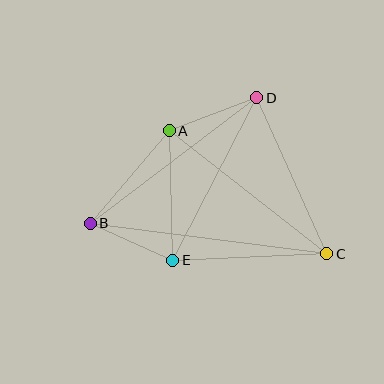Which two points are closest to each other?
Points B and E are closest to each other.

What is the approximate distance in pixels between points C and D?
The distance between C and D is approximately 171 pixels.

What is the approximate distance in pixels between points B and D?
The distance between B and D is approximately 208 pixels.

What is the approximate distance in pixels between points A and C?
The distance between A and C is approximately 200 pixels.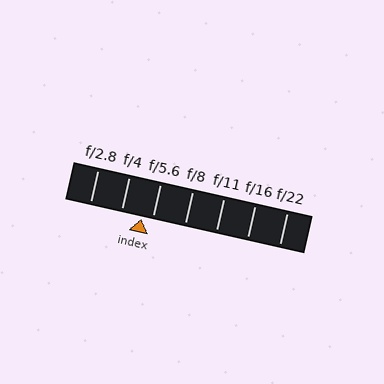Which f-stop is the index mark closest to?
The index mark is closest to f/5.6.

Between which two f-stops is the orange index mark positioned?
The index mark is between f/4 and f/5.6.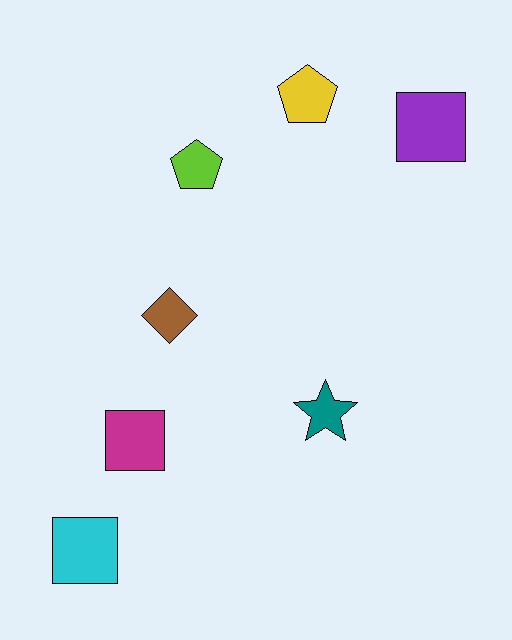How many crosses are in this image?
There are no crosses.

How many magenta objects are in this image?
There is 1 magenta object.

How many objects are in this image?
There are 7 objects.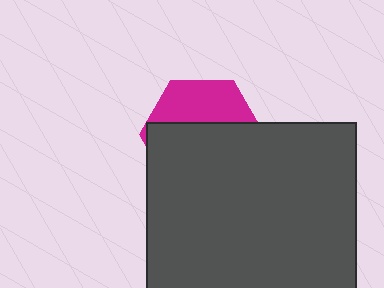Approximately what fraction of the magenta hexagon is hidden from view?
Roughly 64% of the magenta hexagon is hidden behind the dark gray square.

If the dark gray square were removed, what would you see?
You would see the complete magenta hexagon.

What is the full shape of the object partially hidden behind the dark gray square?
The partially hidden object is a magenta hexagon.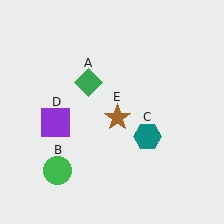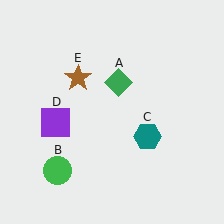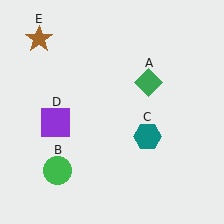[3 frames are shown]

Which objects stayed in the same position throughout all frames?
Green circle (object B) and teal hexagon (object C) and purple square (object D) remained stationary.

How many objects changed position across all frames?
2 objects changed position: green diamond (object A), brown star (object E).